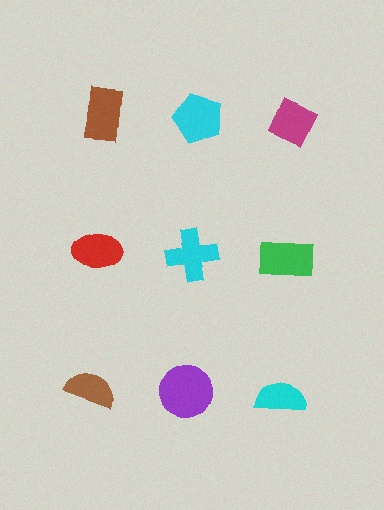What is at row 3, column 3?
A cyan semicircle.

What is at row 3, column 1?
A brown semicircle.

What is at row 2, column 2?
A cyan cross.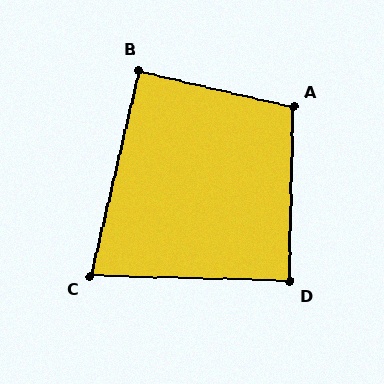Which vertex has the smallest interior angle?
C, at approximately 78 degrees.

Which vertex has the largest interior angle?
A, at approximately 102 degrees.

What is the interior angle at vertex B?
Approximately 90 degrees (approximately right).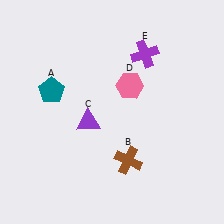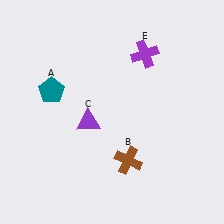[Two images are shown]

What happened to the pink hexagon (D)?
The pink hexagon (D) was removed in Image 2. It was in the top-right area of Image 1.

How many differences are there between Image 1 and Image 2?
There is 1 difference between the two images.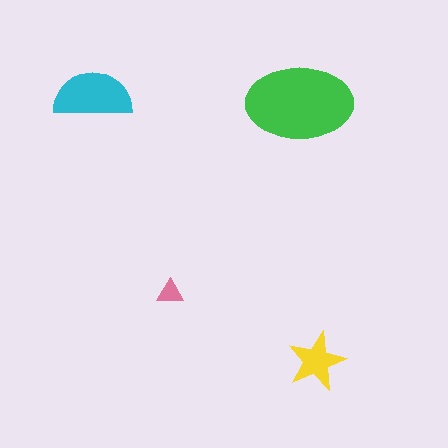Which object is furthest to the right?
The yellow star is rightmost.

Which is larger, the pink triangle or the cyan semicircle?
The cyan semicircle.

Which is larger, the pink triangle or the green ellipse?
The green ellipse.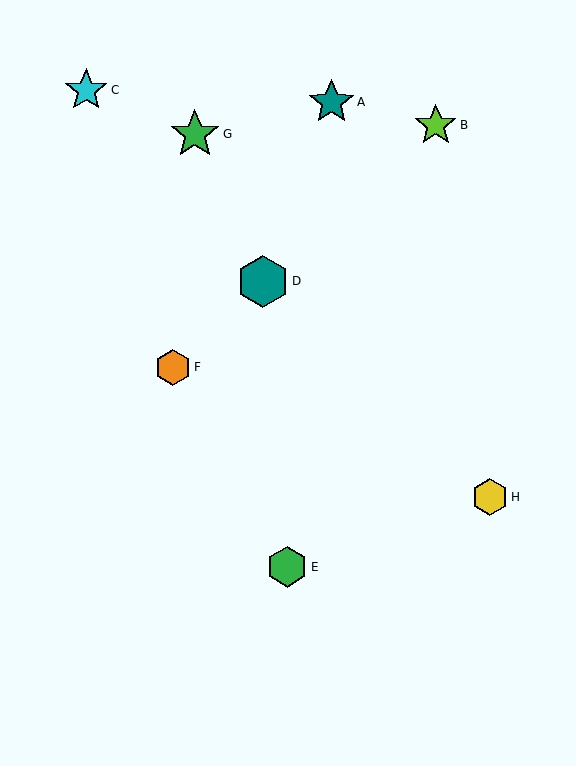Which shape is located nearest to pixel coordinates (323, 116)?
The teal star (labeled A) at (331, 102) is nearest to that location.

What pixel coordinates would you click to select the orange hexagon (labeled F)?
Click at (173, 367) to select the orange hexagon F.